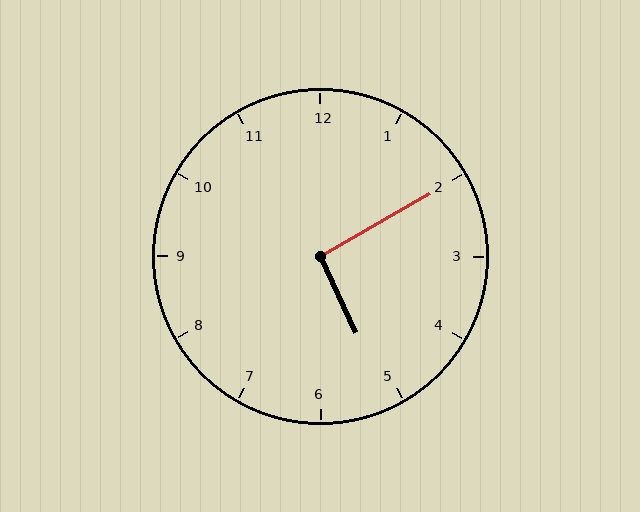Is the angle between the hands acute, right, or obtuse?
It is right.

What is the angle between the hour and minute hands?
Approximately 95 degrees.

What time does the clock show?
5:10.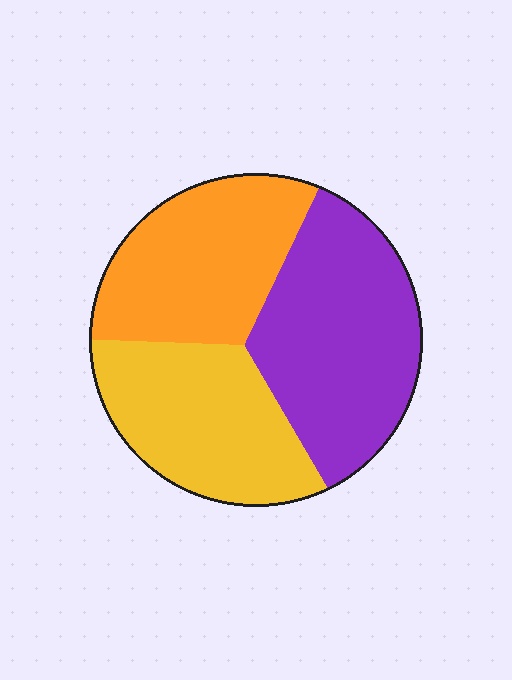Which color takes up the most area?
Purple, at roughly 40%.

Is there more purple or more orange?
Purple.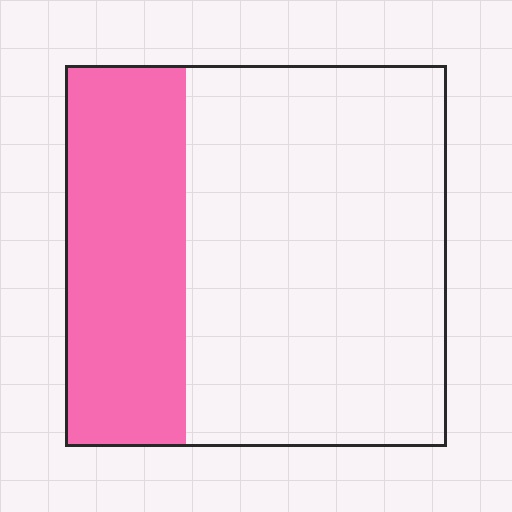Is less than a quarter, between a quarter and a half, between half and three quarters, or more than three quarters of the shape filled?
Between a quarter and a half.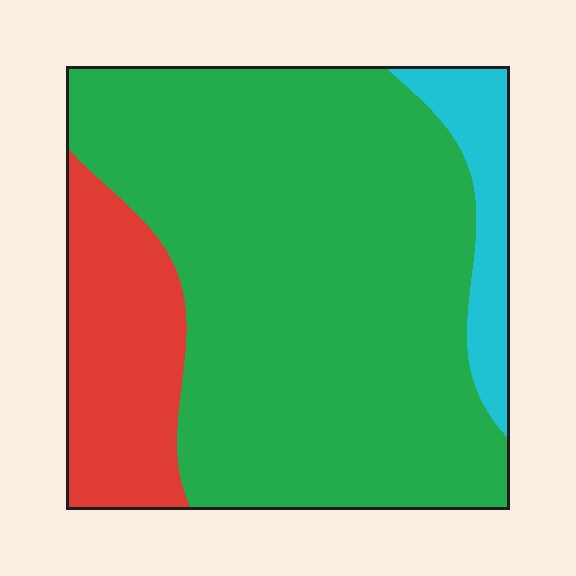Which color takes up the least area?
Cyan, at roughly 10%.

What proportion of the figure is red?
Red takes up about one sixth (1/6) of the figure.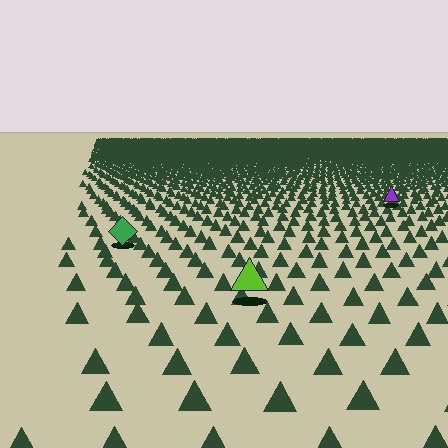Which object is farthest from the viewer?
The purple triangle is farthest from the viewer. It appears smaller and the ground texture around it is denser.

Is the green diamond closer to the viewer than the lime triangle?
No. The lime triangle is closer — you can tell from the texture gradient: the ground texture is coarser near it.